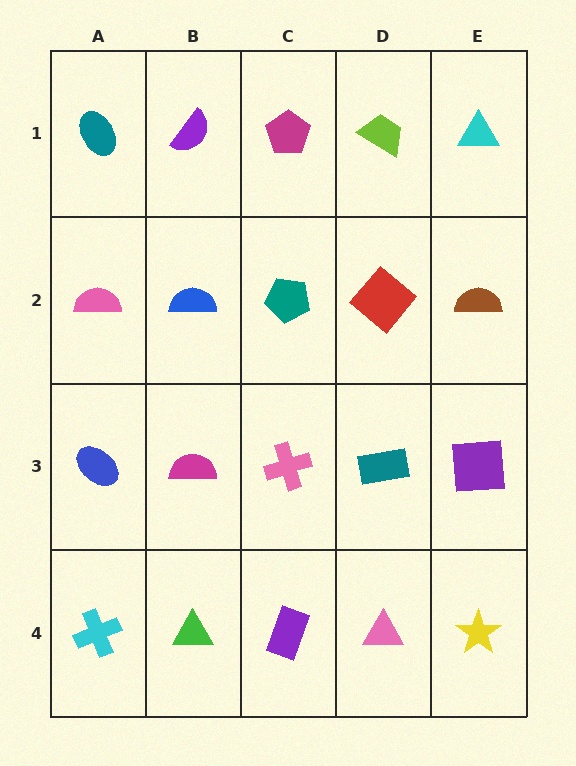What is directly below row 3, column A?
A cyan cross.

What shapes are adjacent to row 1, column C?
A teal pentagon (row 2, column C), a purple semicircle (row 1, column B), a lime trapezoid (row 1, column D).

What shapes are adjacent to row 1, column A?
A pink semicircle (row 2, column A), a purple semicircle (row 1, column B).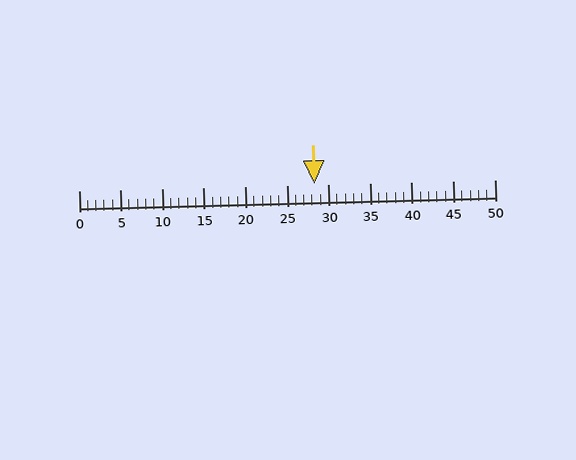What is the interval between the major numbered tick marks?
The major tick marks are spaced 5 units apart.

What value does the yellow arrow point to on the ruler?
The yellow arrow points to approximately 28.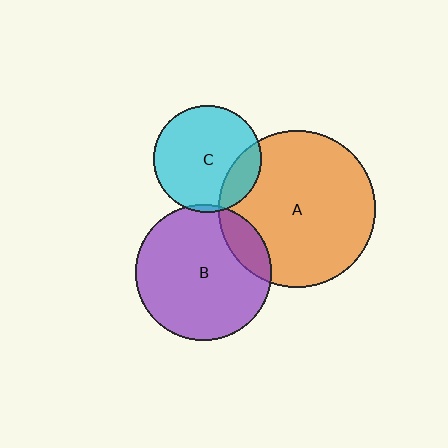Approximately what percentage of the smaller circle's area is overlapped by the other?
Approximately 5%.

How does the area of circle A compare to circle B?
Approximately 1.3 times.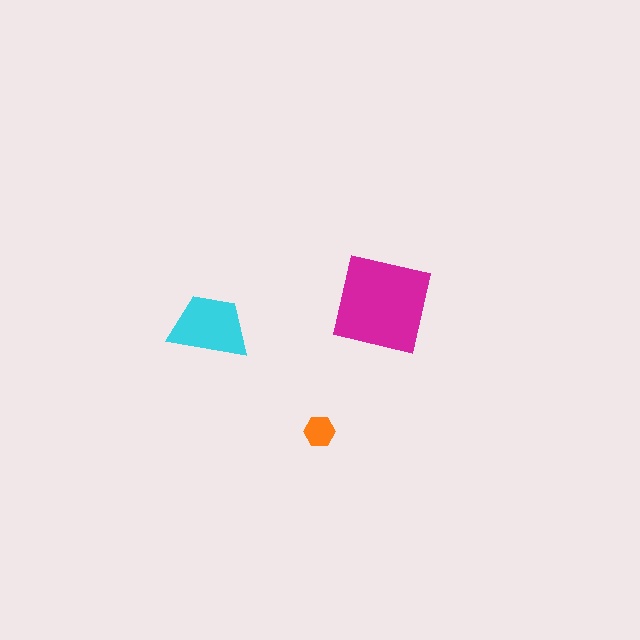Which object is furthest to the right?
The magenta square is rightmost.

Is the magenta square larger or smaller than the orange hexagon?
Larger.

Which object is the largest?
The magenta square.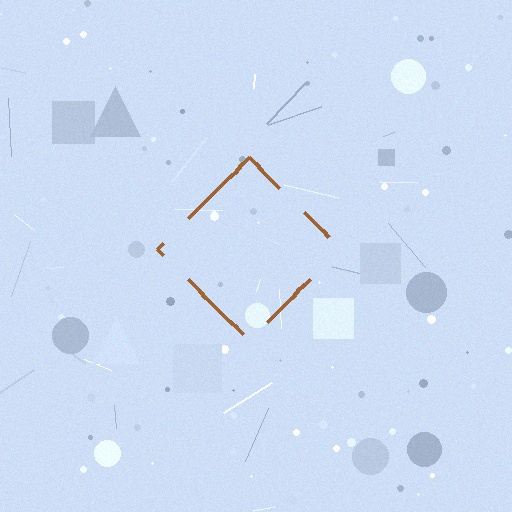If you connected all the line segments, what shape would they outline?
They would outline a diamond.